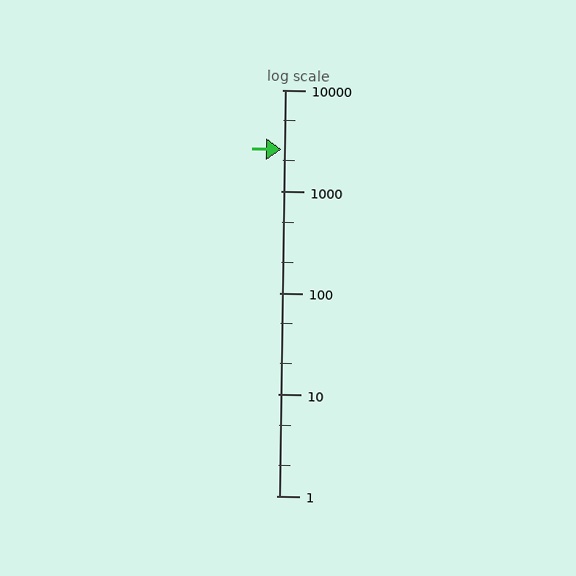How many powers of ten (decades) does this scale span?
The scale spans 4 decades, from 1 to 10000.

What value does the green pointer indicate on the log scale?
The pointer indicates approximately 2600.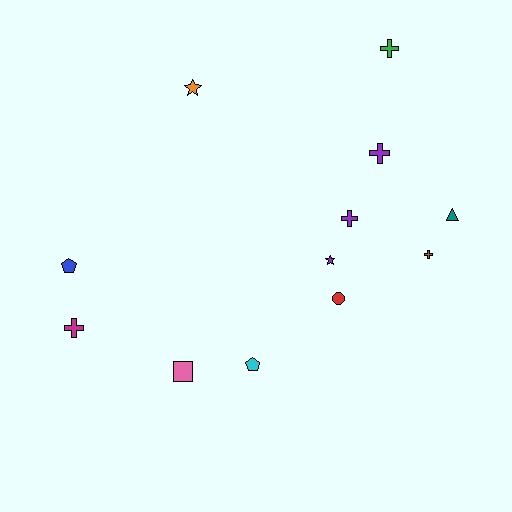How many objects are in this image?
There are 12 objects.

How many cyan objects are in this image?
There is 1 cyan object.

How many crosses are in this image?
There are 5 crosses.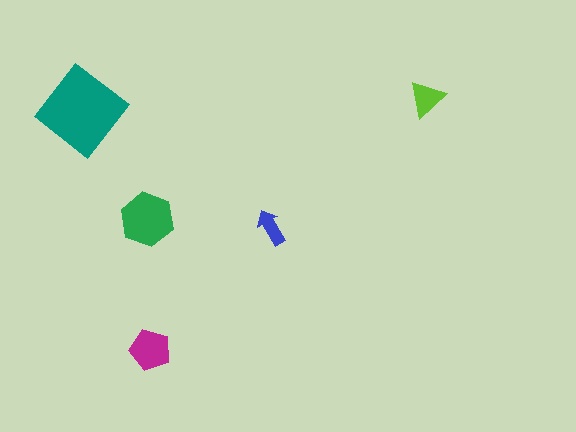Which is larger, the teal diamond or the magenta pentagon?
The teal diamond.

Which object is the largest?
The teal diamond.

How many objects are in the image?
There are 5 objects in the image.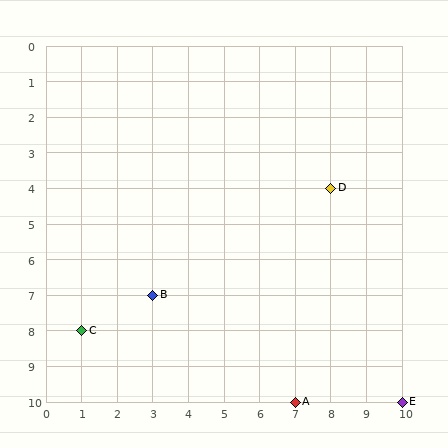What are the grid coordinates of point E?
Point E is at grid coordinates (10, 10).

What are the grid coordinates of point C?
Point C is at grid coordinates (1, 8).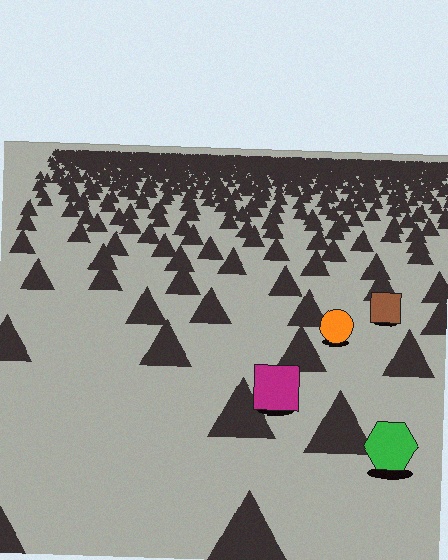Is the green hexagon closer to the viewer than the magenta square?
Yes. The green hexagon is closer — you can tell from the texture gradient: the ground texture is coarser near it.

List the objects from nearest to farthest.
From nearest to farthest: the green hexagon, the magenta square, the orange circle, the brown square.